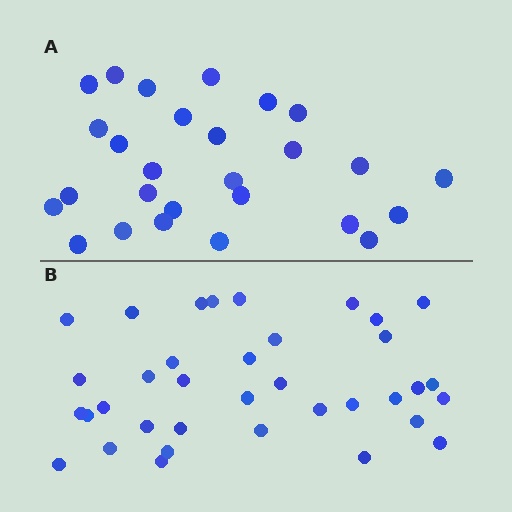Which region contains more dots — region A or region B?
Region B (the bottom region) has more dots.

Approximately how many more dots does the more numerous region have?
Region B has roughly 8 or so more dots than region A.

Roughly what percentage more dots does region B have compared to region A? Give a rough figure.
About 35% more.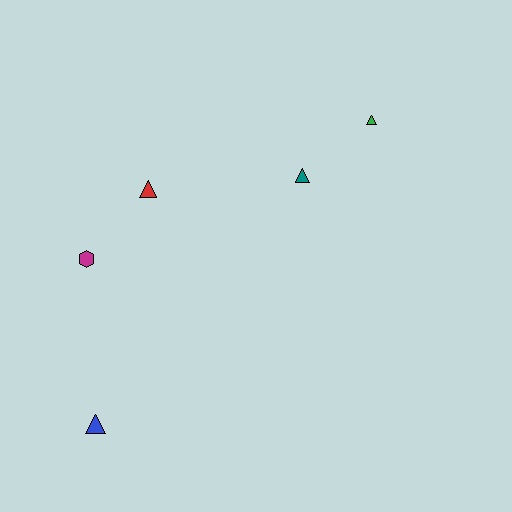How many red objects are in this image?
There is 1 red object.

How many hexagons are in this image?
There is 1 hexagon.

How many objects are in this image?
There are 5 objects.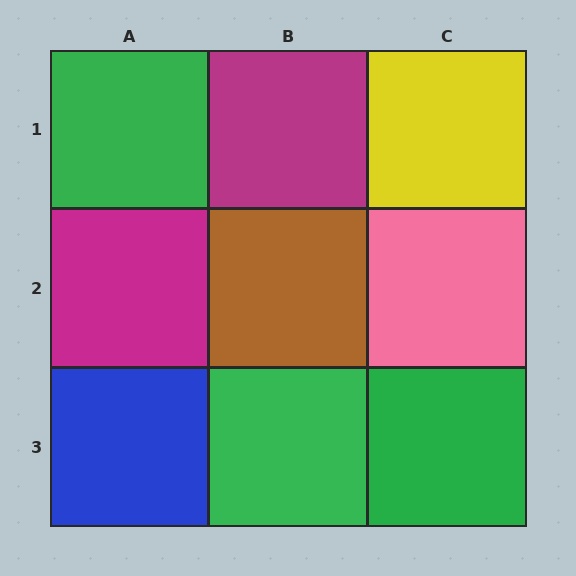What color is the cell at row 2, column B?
Brown.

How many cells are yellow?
1 cell is yellow.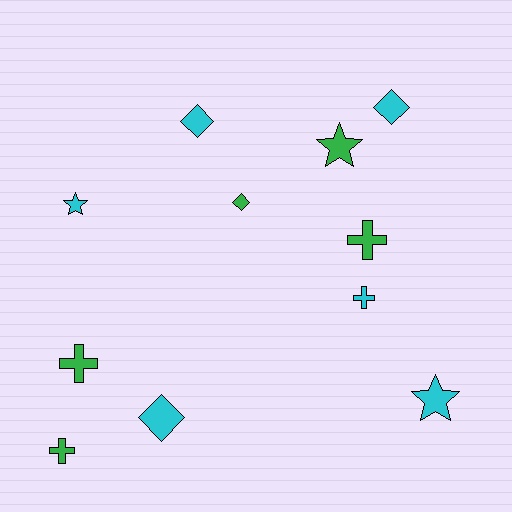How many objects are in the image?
There are 11 objects.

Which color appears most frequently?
Cyan, with 6 objects.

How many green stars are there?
There is 1 green star.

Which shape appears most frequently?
Diamond, with 4 objects.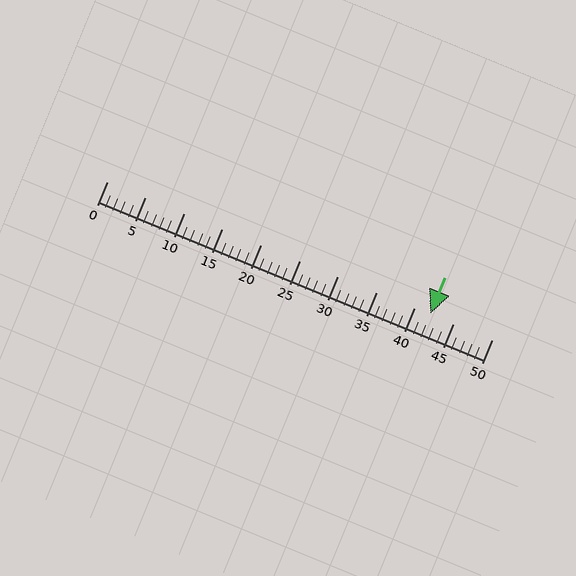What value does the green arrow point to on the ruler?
The green arrow points to approximately 42.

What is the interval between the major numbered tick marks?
The major tick marks are spaced 5 units apart.